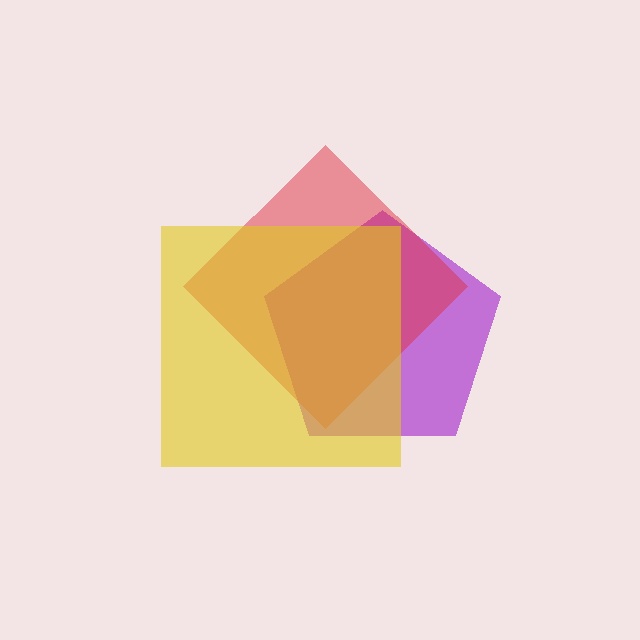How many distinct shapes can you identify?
There are 3 distinct shapes: a purple pentagon, a red diamond, a yellow square.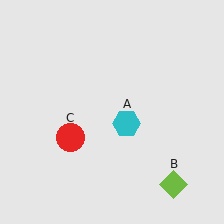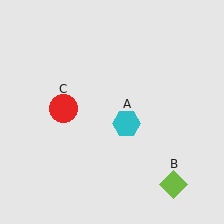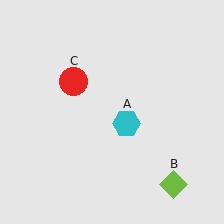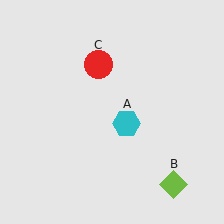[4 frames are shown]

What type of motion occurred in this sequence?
The red circle (object C) rotated clockwise around the center of the scene.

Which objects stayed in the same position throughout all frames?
Cyan hexagon (object A) and lime diamond (object B) remained stationary.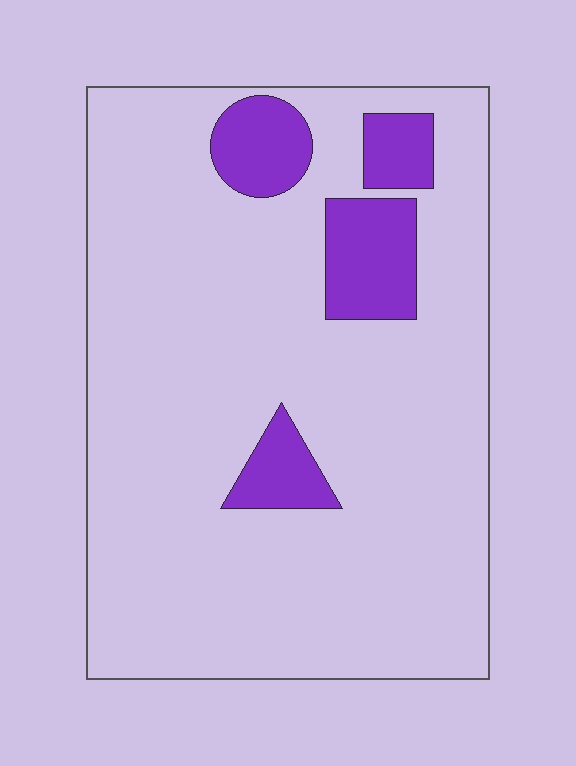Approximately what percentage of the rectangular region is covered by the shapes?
Approximately 15%.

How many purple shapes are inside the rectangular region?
4.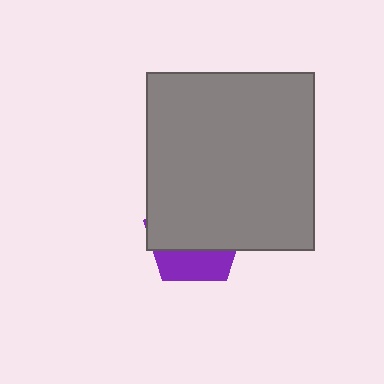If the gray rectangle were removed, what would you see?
You would see the complete purple pentagon.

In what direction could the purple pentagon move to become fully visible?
The purple pentagon could move down. That would shift it out from behind the gray rectangle entirely.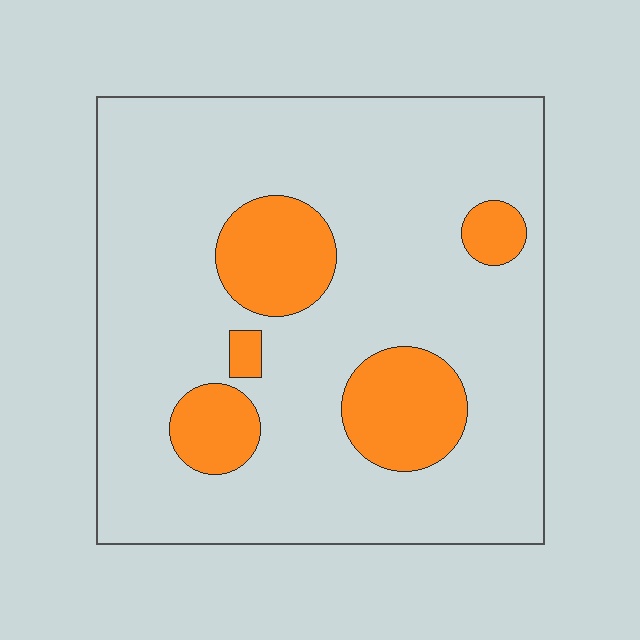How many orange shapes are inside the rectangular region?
5.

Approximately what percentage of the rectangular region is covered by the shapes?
Approximately 20%.